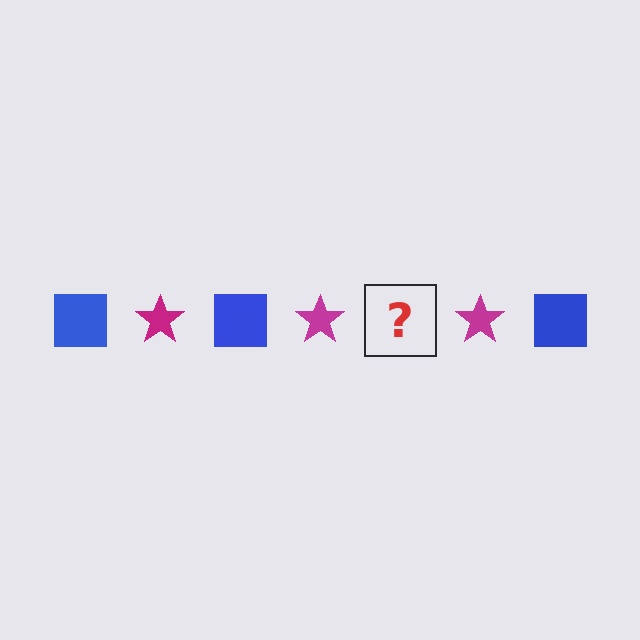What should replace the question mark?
The question mark should be replaced with a blue square.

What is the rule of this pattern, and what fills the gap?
The rule is that the pattern alternates between blue square and magenta star. The gap should be filled with a blue square.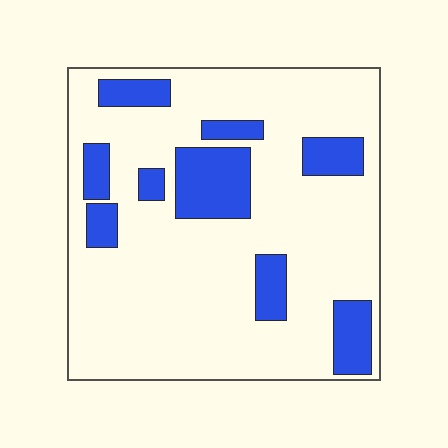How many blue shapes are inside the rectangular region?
9.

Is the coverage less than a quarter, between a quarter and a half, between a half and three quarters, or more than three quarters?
Less than a quarter.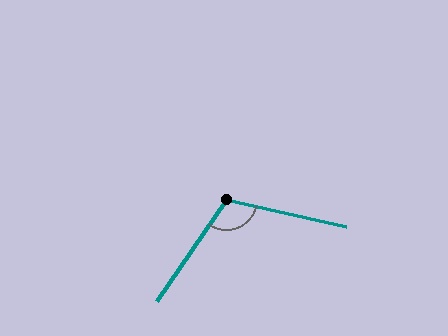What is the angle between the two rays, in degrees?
Approximately 112 degrees.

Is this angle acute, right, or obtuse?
It is obtuse.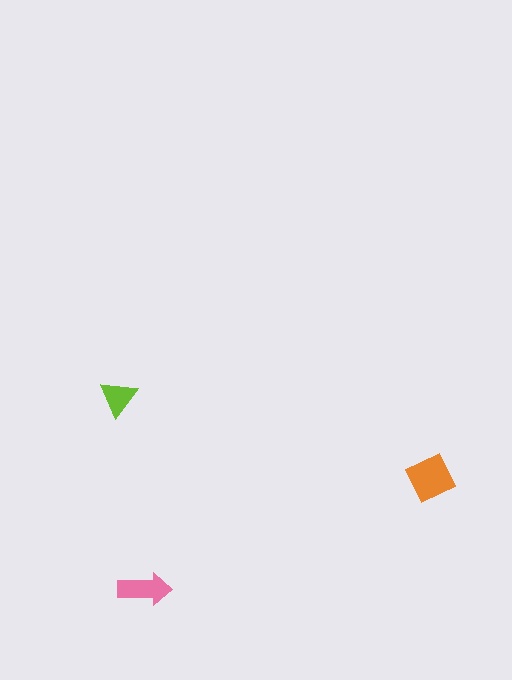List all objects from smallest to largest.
The lime triangle, the pink arrow, the orange diamond.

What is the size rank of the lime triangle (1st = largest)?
3rd.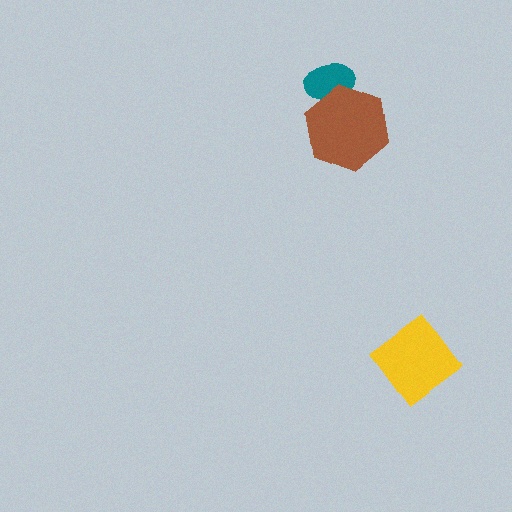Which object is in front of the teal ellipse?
The brown hexagon is in front of the teal ellipse.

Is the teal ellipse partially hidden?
Yes, it is partially covered by another shape.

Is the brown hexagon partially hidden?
No, no other shape covers it.